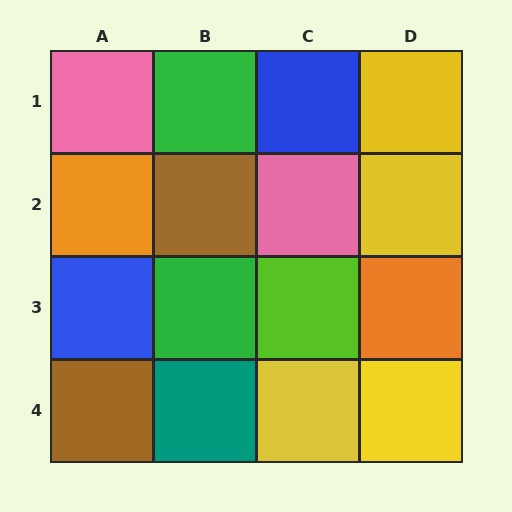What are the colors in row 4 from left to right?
Brown, teal, yellow, yellow.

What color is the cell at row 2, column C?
Pink.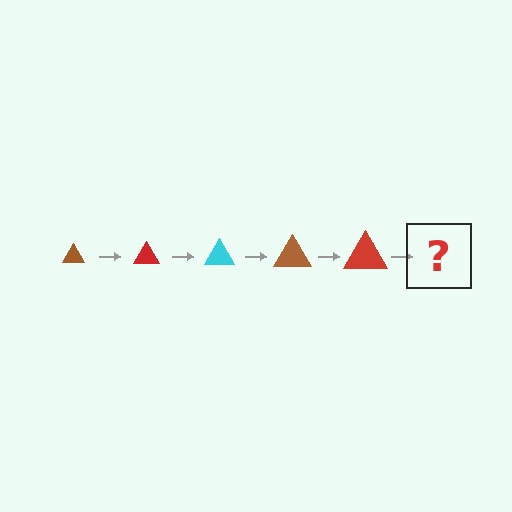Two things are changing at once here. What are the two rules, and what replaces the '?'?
The two rules are that the triangle grows larger each step and the color cycles through brown, red, and cyan. The '?' should be a cyan triangle, larger than the previous one.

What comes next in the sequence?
The next element should be a cyan triangle, larger than the previous one.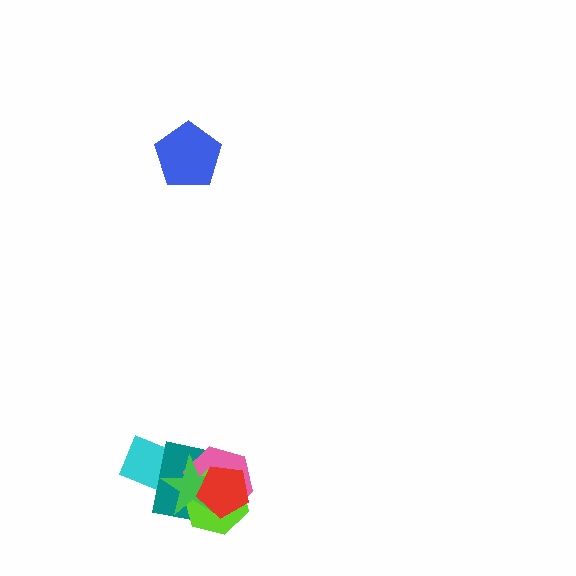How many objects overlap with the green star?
5 objects overlap with the green star.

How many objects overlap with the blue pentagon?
0 objects overlap with the blue pentagon.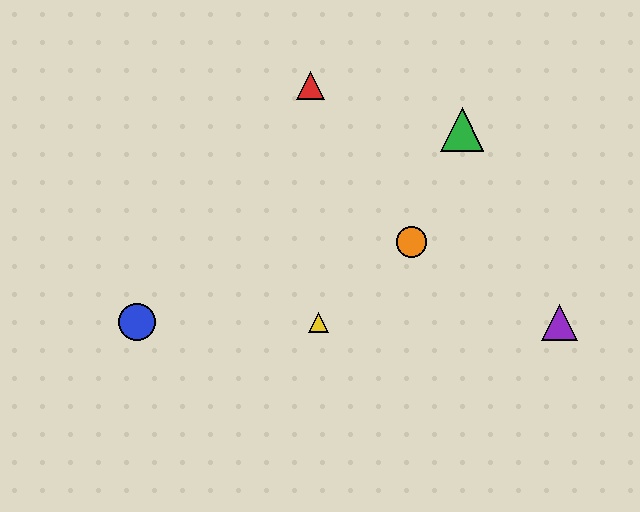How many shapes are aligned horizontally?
3 shapes (the blue circle, the yellow triangle, the purple triangle) are aligned horizontally.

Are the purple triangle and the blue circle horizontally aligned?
Yes, both are at y≈322.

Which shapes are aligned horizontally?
The blue circle, the yellow triangle, the purple triangle are aligned horizontally.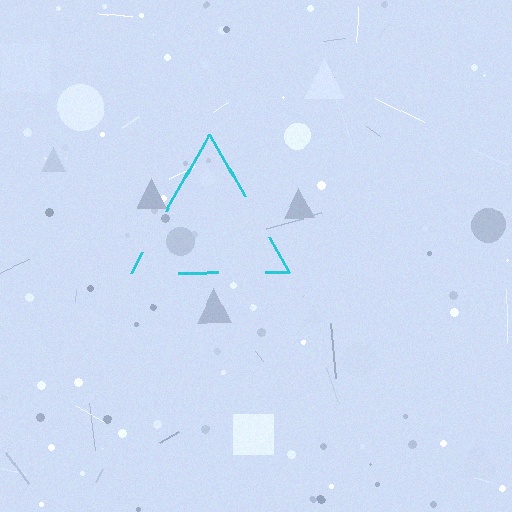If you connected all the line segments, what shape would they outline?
They would outline a triangle.